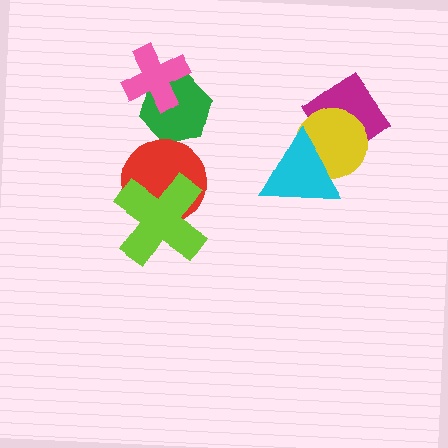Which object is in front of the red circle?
The lime cross is in front of the red circle.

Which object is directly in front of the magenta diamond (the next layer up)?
The yellow circle is directly in front of the magenta diamond.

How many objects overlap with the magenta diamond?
2 objects overlap with the magenta diamond.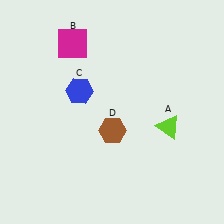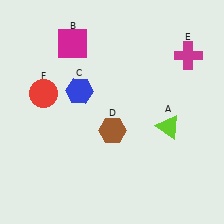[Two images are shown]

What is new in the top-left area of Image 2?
A red circle (F) was added in the top-left area of Image 2.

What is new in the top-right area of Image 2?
A magenta cross (E) was added in the top-right area of Image 2.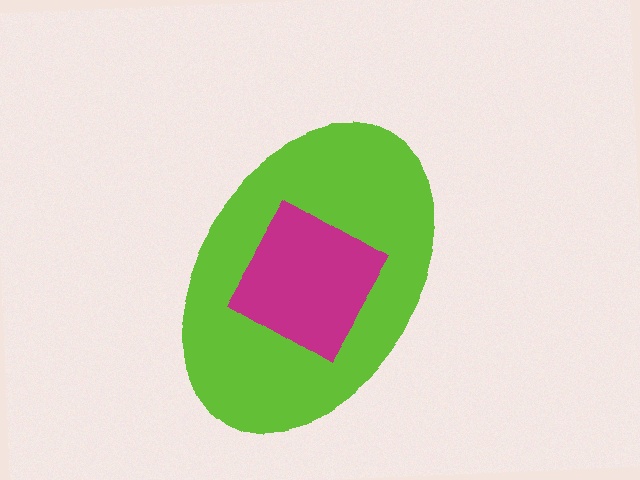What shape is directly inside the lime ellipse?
The magenta diamond.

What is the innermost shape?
The magenta diamond.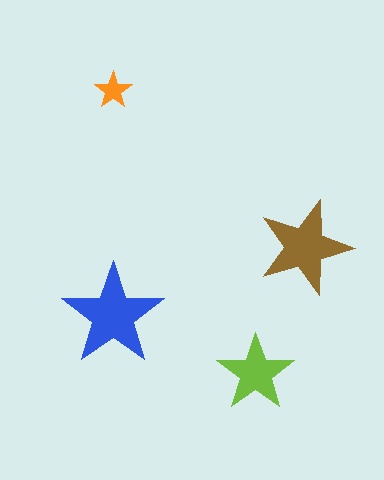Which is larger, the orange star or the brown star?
The brown one.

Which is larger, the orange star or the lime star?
The lime one.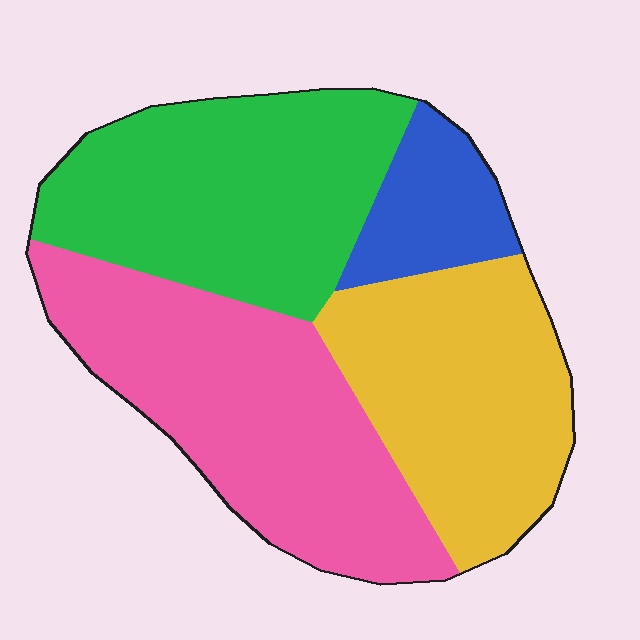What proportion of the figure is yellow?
Yellow takes up about one quarter (1/4) of the figure.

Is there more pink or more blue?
Pink.